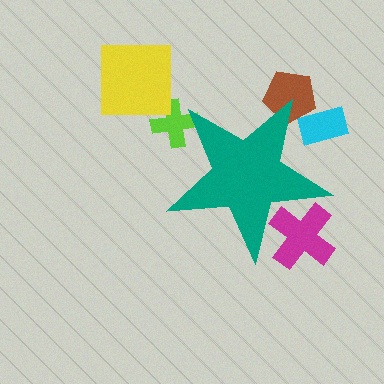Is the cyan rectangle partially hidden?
Yes, the cyan rectangle is partially hidden behind the teal star.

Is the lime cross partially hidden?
Yes, the lime cross is partially hidden behind the teal star.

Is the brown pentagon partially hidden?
Yes, the brown pentagon is partially hidden behind the teal star.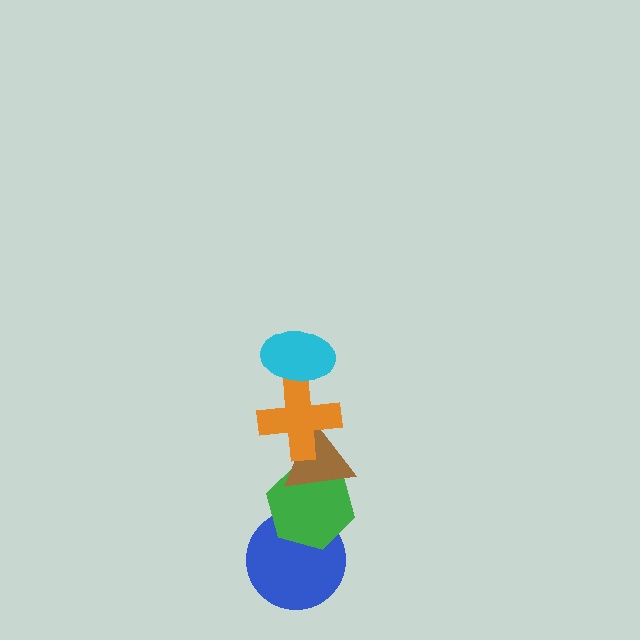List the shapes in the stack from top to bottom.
From top to bottom: the cyan ellipse, the orange cross, the brown triangle, the green hexagon, the blue circle.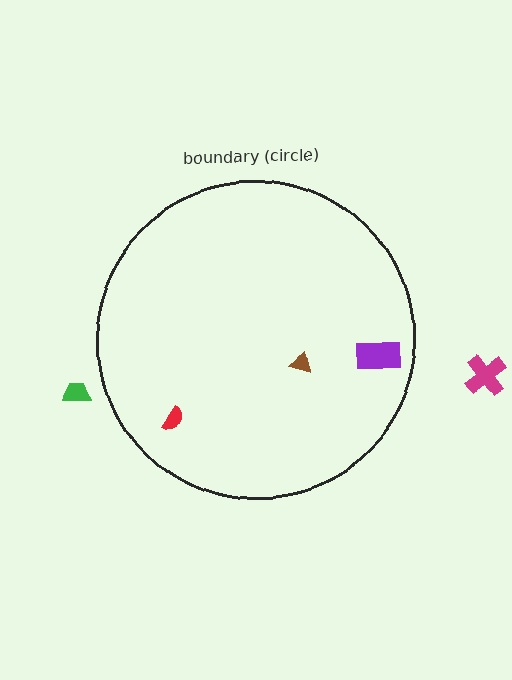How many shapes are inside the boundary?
3 inside, 2 outside.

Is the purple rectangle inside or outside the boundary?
Inside.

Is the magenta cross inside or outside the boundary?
Outside.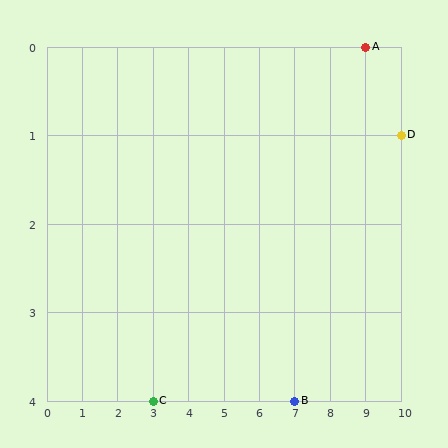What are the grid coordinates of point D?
Point D is at grid coordinates (10, 1).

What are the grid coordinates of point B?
Point B is at grid coordinates (7, 4).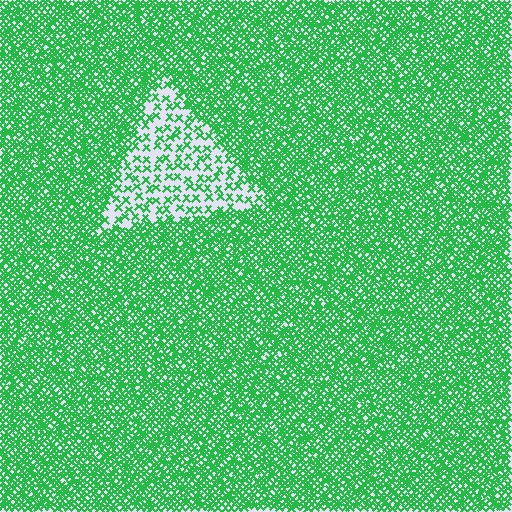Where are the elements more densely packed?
The elements are more densely packed outside the triangle boundary.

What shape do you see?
I see a triangle.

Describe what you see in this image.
The image contains small green elements arranged at two different densities. A triangle-shaped region is visible where the elements are less densely packed than the surrounding area.